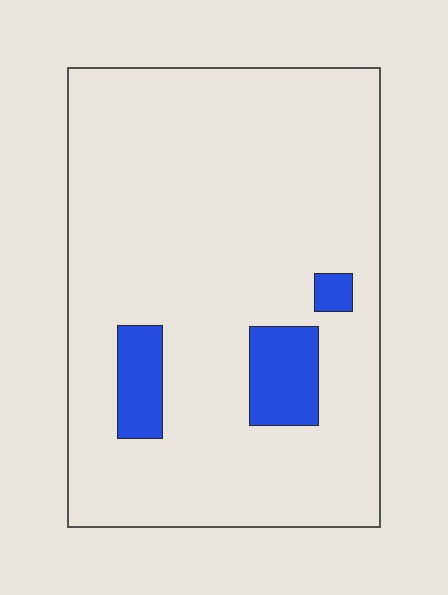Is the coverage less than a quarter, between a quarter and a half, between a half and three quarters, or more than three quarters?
Less than a quarter.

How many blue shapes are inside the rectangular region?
3.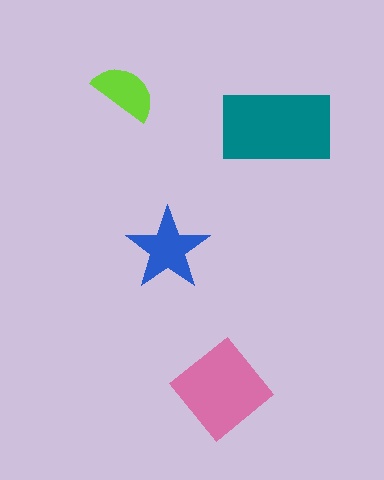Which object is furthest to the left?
The lime semicircle is leftmost.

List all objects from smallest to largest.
The lime semicircle, the blue star, the pink diamond, the teal rectangle.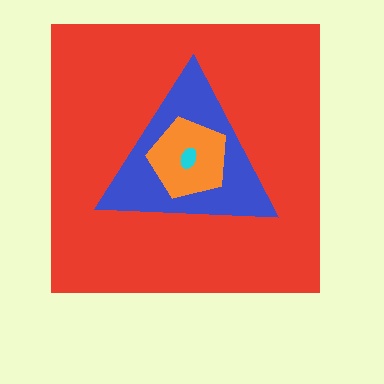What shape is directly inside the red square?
The blue triangle.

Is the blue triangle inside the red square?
Yes.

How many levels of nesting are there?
4.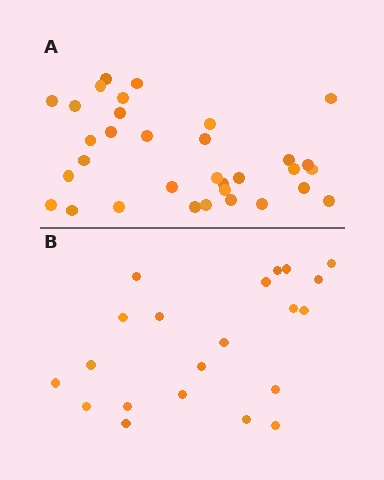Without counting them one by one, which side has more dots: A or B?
Region A (the top region) has more dots.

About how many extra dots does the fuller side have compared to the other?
Region A has roughly 12 or so more dots than region B.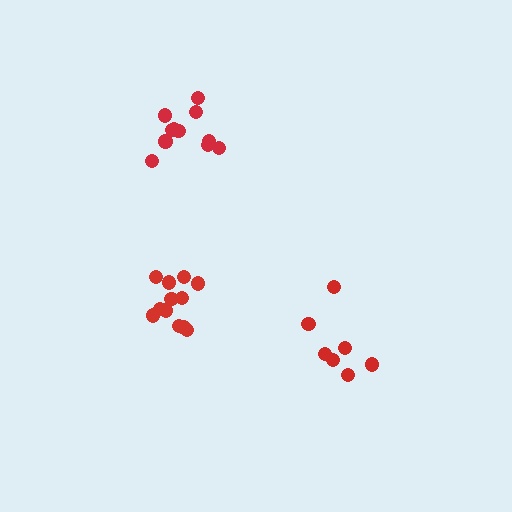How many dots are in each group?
Group 1: 12 dots, Group 2: 7 dots, Group 3: 11 dots (30 total).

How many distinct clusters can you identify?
There are 3 distinct clusters.